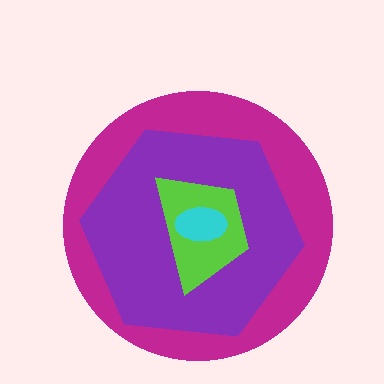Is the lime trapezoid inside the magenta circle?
Yes.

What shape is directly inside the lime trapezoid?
The cyan ellipse.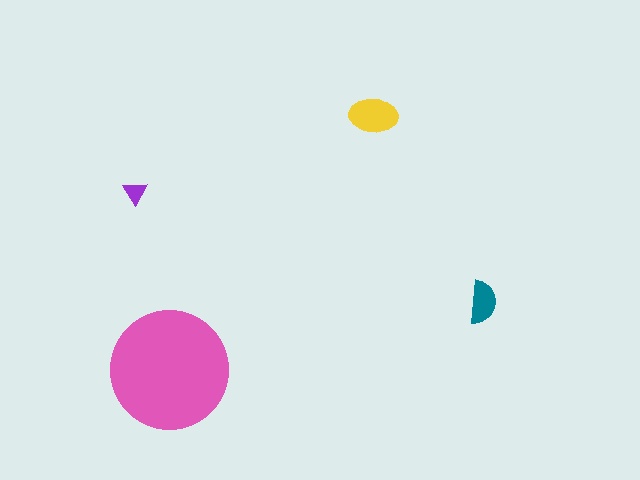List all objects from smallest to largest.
The purple triangle, the teal semicircle, the yellow ellipse, the pink circle.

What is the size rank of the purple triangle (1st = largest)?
4th.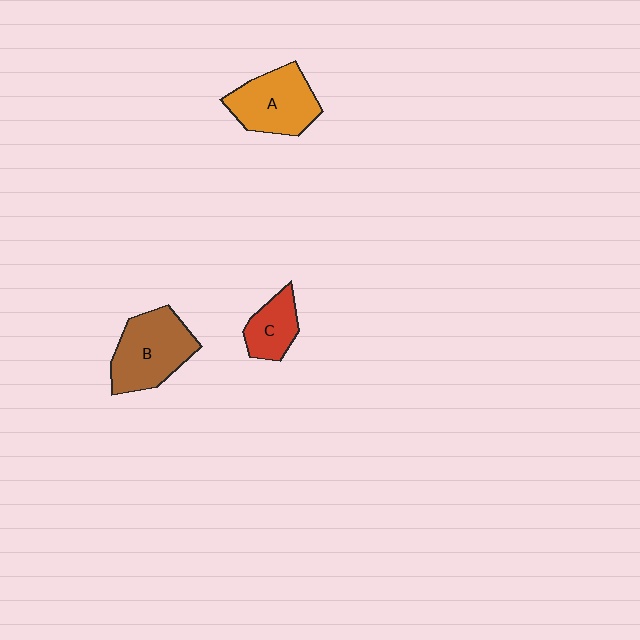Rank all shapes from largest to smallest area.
From largest to smallest: B (brown), A (orange), C (red).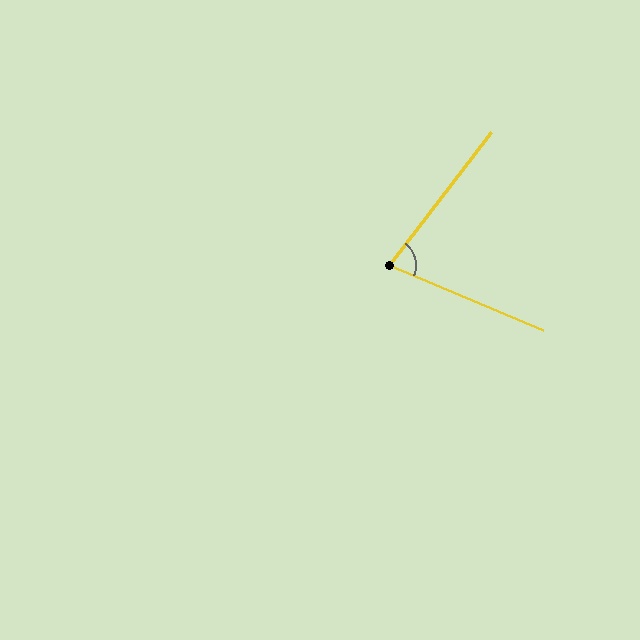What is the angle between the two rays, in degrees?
Approximately 75 degrees.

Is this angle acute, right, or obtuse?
It is acute.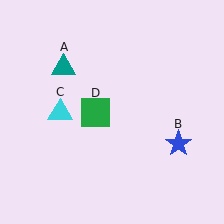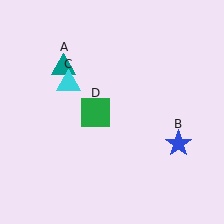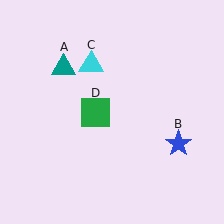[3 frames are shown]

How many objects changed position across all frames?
1 object changed position: cyan triangle (object C).